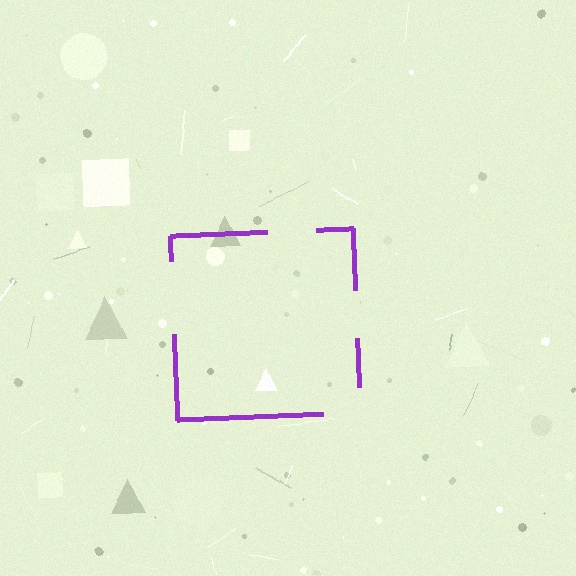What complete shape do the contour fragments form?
The contour fragments form a square.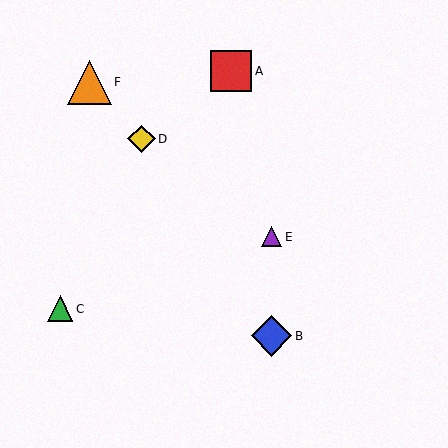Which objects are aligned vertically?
Objects B, E are aligned vertically.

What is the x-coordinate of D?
Object D is at x≈142.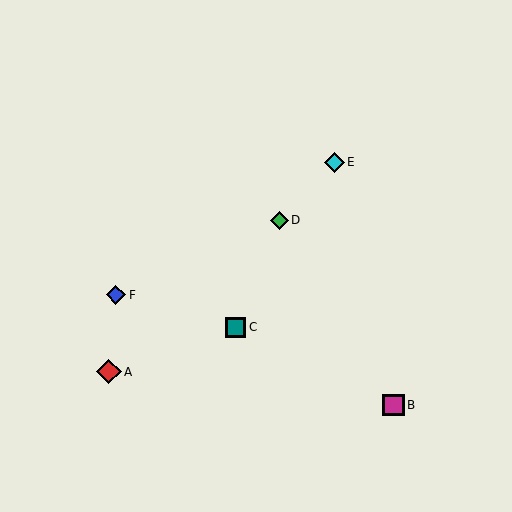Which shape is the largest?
The red diamond (labeled A) is the largest.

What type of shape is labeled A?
Shape A is a red diamond.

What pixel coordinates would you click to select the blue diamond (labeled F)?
Click at (116, 295) to select the blue diamond F.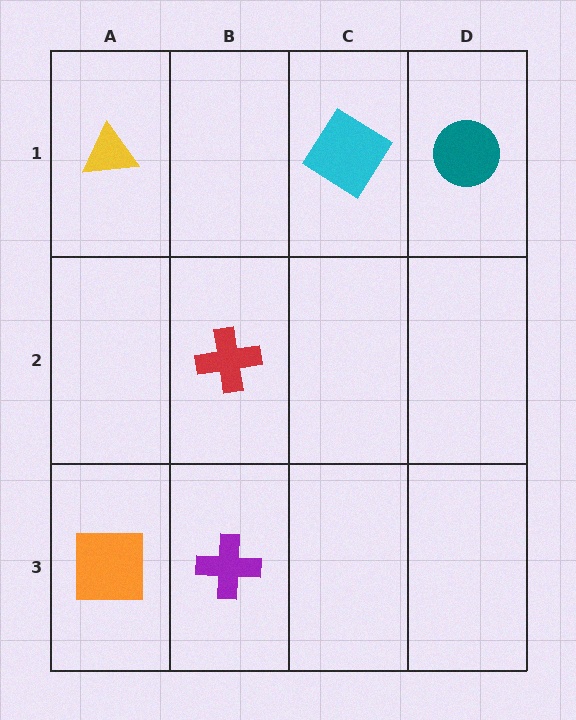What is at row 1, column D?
A teal circle.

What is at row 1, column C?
A cyan diamond.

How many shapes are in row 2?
1 shape.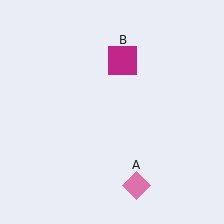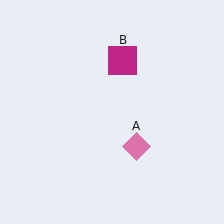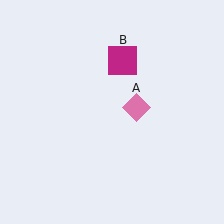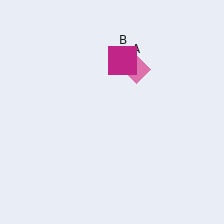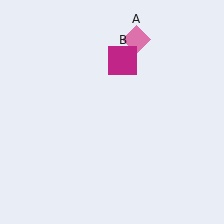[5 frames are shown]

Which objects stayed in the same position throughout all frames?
Magenta square (object B) remained stationary.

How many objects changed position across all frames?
1 object changed position: pink diamond (object A).